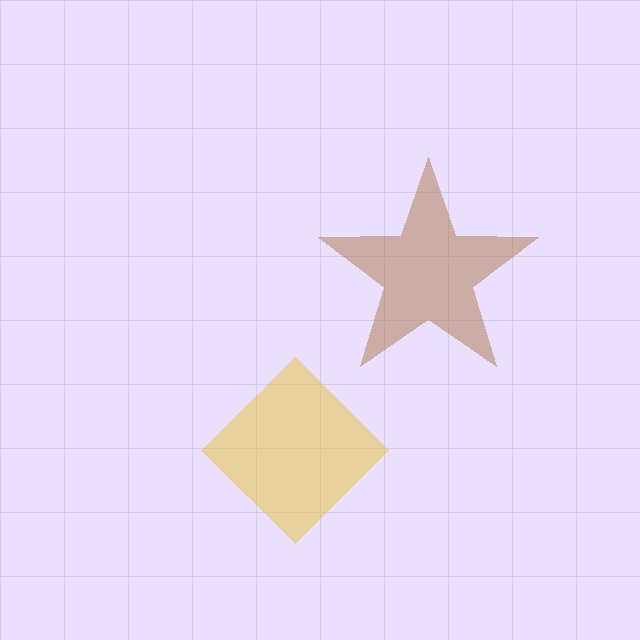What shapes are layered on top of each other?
The layered shapes are: a yellow diamond, a brown star.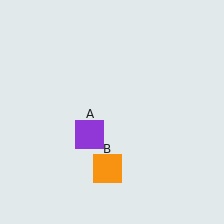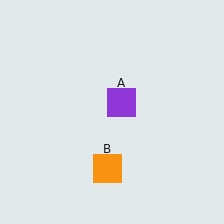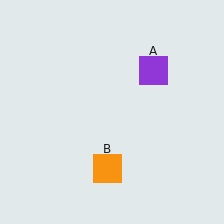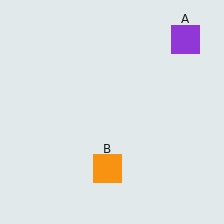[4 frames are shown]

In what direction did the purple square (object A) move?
The purple square (object A) moved up and to the right.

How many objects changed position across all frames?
1 object changed position: purple square (object A).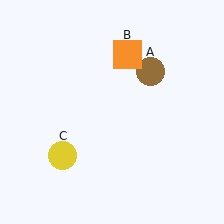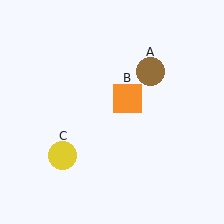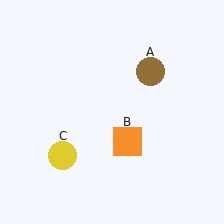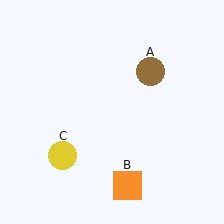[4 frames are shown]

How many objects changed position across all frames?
1 object changed position: orange square (object B).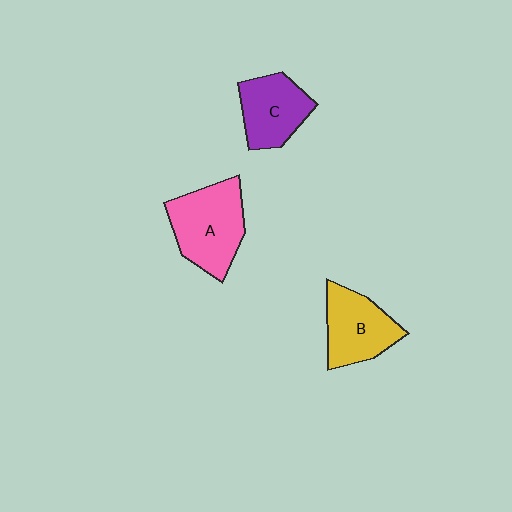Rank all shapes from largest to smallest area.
From largest to smallest: A (pink), B (yellow), C (purple).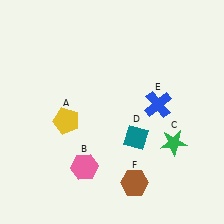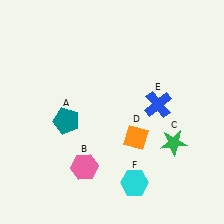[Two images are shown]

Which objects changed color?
A changed from yellow to teal. D changed from teal to orange. F changed from brown to cyan.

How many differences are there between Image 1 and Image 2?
There are 3 differences between the two images.